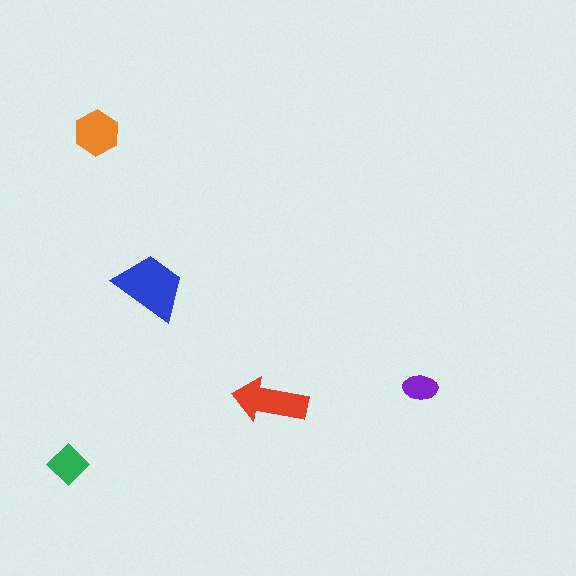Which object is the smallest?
The purple ellipse.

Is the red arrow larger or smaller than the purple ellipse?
Larger.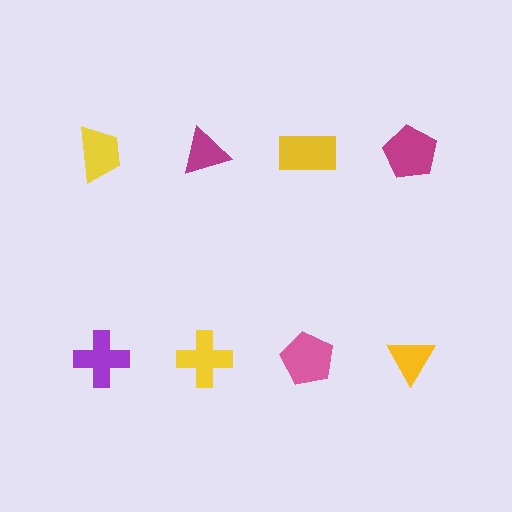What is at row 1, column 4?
A magenta pentagon.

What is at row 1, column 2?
A magenta triangle.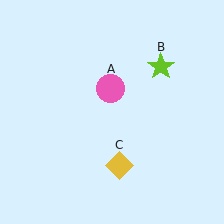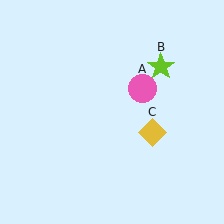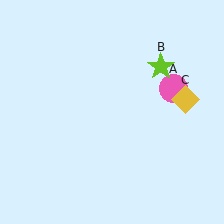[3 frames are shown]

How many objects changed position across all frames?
2 objects changed position: pink circle (object A), yellow diamond (object C).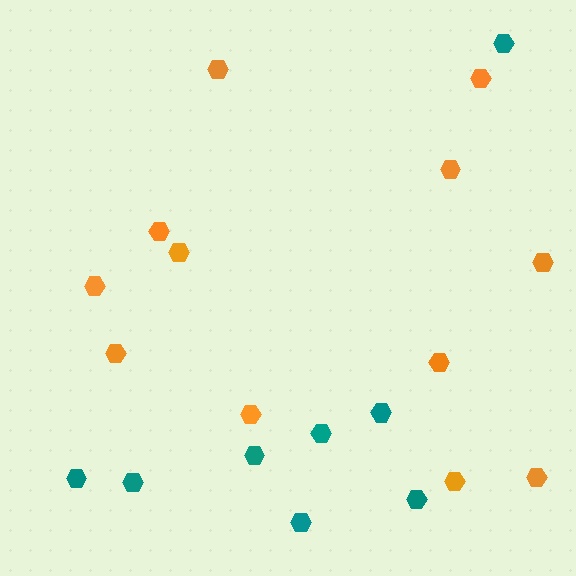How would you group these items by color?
There are 2 groups: one group of teal hexagons (8) and one group of orange hexagons (12).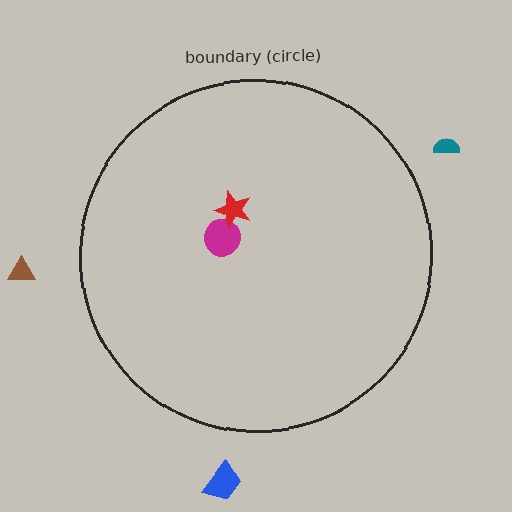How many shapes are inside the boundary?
2 inside, 3 outside.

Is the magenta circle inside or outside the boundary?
Inside.